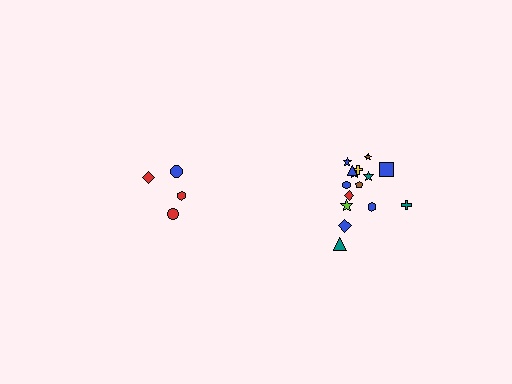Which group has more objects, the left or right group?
The right group.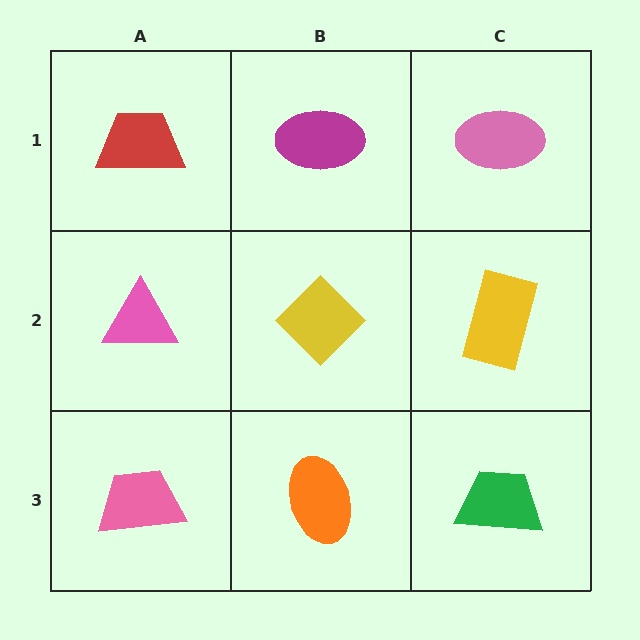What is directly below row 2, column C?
A green trapezoid.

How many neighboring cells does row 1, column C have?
2.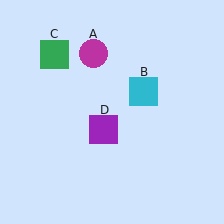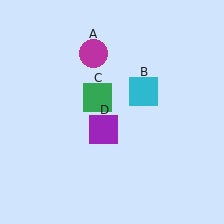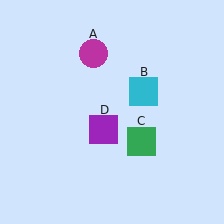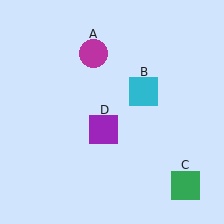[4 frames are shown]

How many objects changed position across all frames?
1 object changed position: green square (object C).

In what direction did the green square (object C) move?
The green square (object C) moved down and to the right.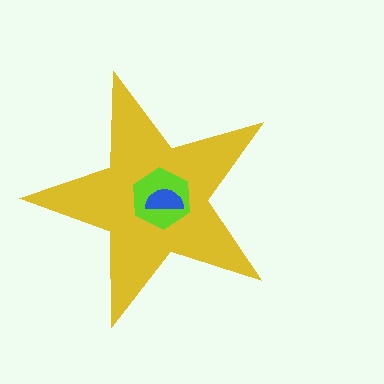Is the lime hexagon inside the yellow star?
Yes.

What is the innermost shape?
The blue semicircle.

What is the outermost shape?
The yellow star.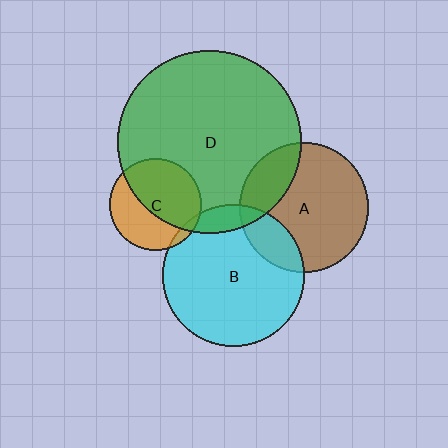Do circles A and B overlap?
Yes.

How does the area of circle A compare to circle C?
Approximately 2.0 times.